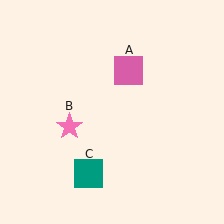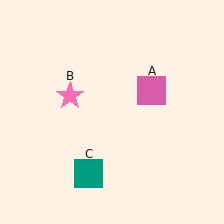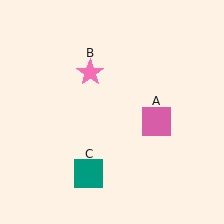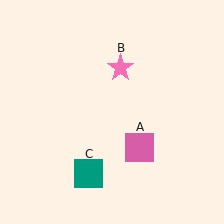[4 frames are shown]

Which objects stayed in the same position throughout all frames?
Teal square (object C) remained stationary.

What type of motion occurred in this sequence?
The pink square (object A), pink star (object B) rotated clockwise around the center of the scene.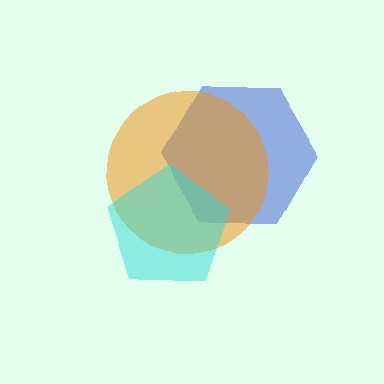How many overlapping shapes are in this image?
There are 3 overlapping shapes in the image.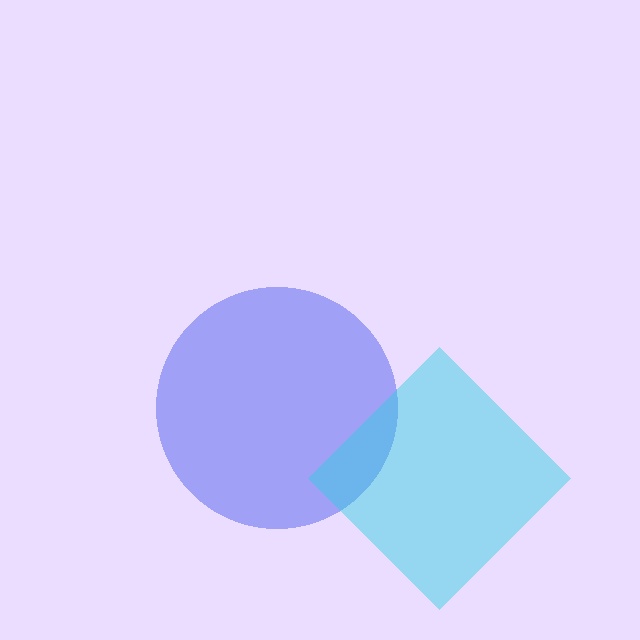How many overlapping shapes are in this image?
There are 2 overlapping shapes in the image.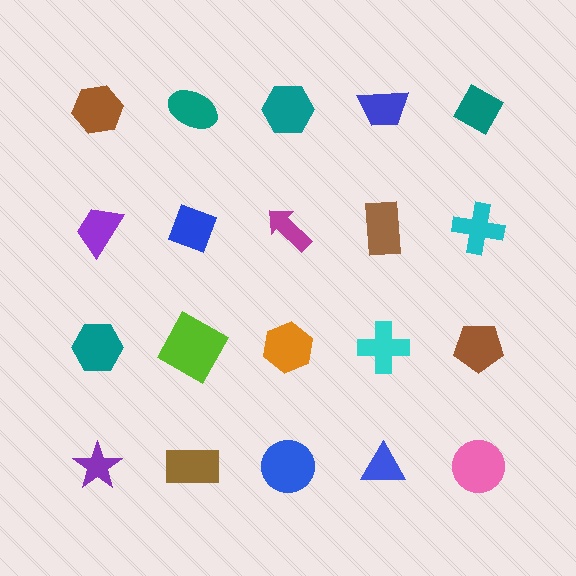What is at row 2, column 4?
A brown rectangle.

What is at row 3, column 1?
A teal hexagon.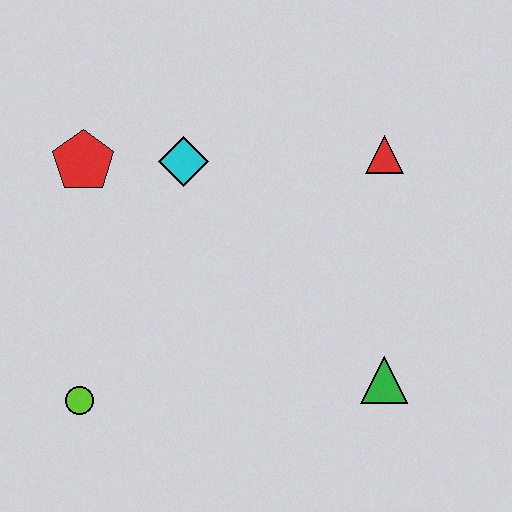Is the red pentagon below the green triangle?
No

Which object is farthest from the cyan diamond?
The green triangle is farthest from the cyan diamond.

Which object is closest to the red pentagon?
The cyan diamond is closest to the red pentagon.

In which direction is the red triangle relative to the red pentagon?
The red triangle is to the right of the red pentagon.